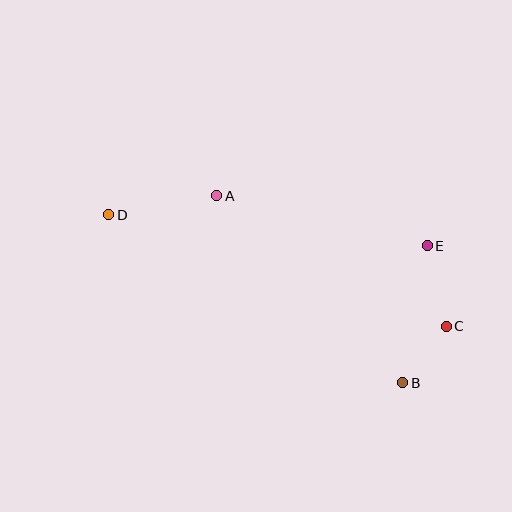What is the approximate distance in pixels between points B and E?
The distance between B and E is approximately 139 pixels.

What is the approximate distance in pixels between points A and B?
The distance between A and B is approximately 264 pixels.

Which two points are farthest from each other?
Points C and D are farthest from each other.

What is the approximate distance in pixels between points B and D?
The distance between B and D is approximately 339 pixels.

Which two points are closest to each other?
Points B and C are closest to each other.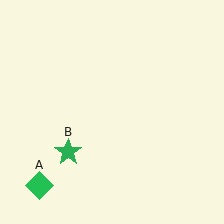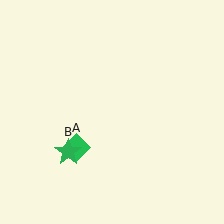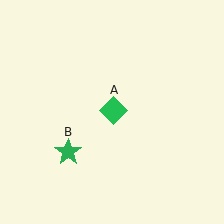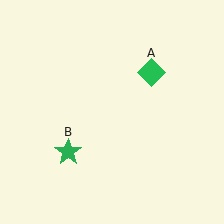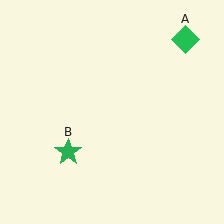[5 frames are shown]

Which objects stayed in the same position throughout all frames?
Green star (object B) remained stationary.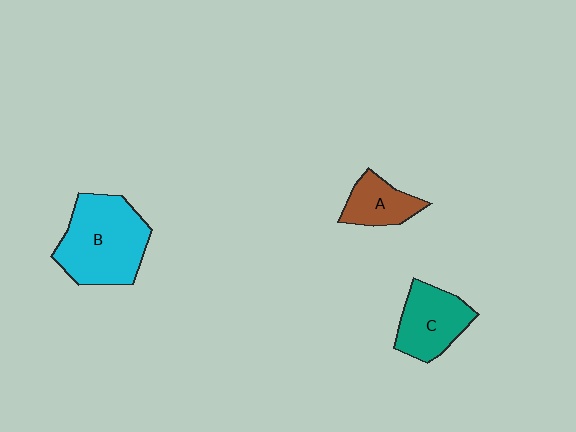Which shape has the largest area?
Shape B (cyan).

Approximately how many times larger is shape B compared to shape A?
Approximately 2.2 times.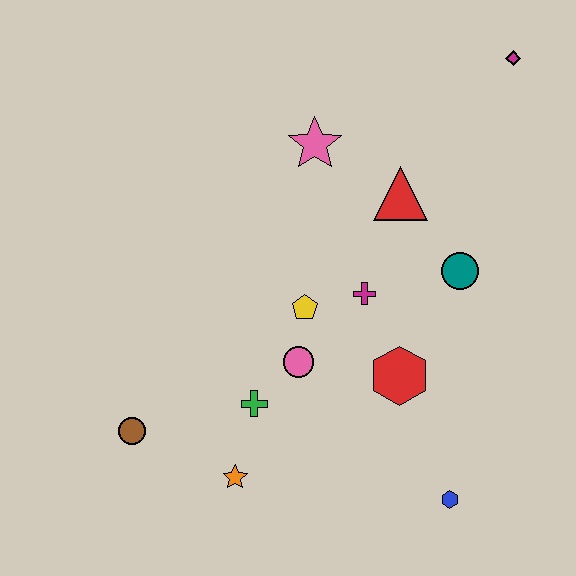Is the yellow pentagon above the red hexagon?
Yes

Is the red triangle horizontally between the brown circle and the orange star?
No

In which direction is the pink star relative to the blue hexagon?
The pink star is above the blue hexagon.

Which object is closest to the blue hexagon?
The red hexagon is closest to the blue hexagon.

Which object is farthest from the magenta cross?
The magenta diamond is farthest from the magenta cross.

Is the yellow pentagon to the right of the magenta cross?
No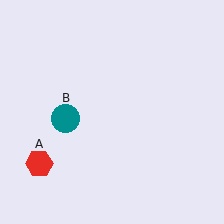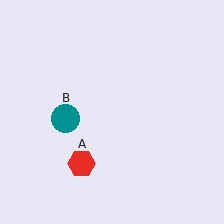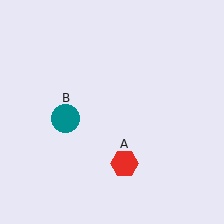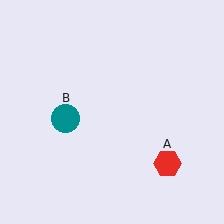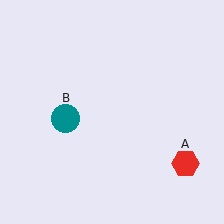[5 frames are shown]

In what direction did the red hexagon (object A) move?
The red hexagon (object A) moved right.